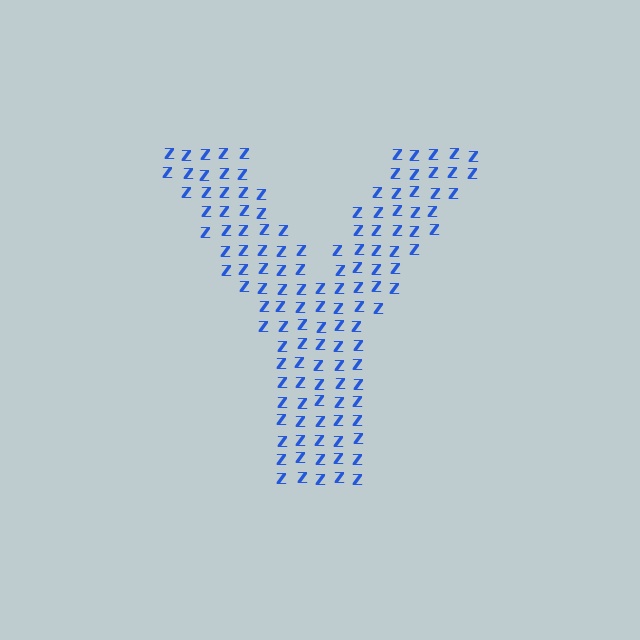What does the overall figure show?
The overall figure shows the letter Y.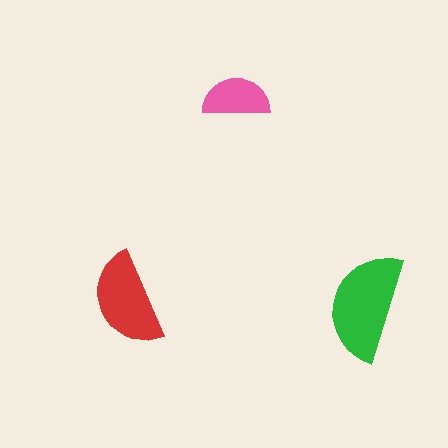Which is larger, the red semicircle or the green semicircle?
The green one.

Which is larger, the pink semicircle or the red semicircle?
The red one.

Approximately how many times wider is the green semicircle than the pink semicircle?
About 1.5 times wider.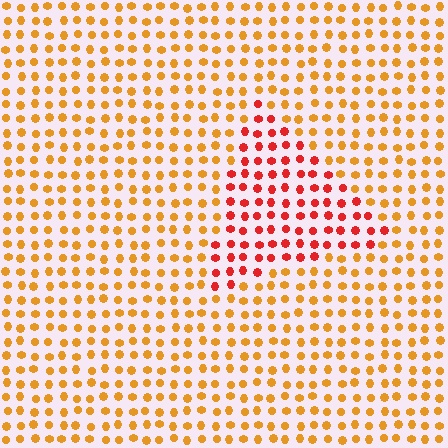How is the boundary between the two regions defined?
The boundary is defined purely by a slight shift in hue (about 38 degrees). Spacing, size, and orientation are identical on both sides.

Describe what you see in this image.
The image is filled with small orange elements in a uniform arrangement. A triangle-shaped region is visible where the elements are tinted to a slightly different hue, forming a subtle color boundary.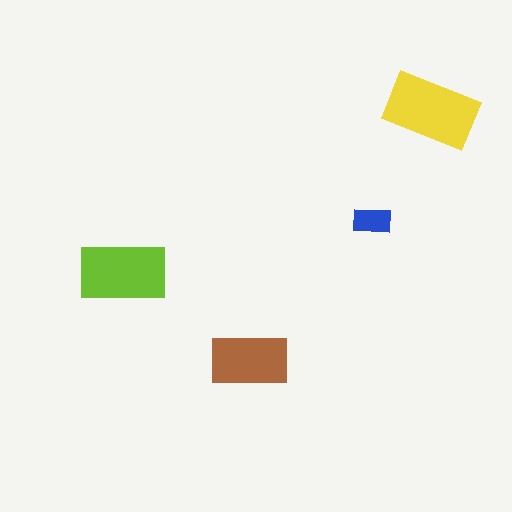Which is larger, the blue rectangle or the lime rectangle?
The lime one.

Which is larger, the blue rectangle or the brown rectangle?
The brown one.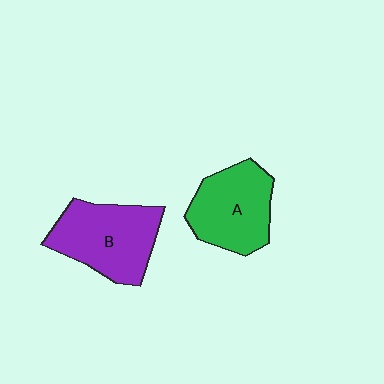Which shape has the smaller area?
Shape A (green).